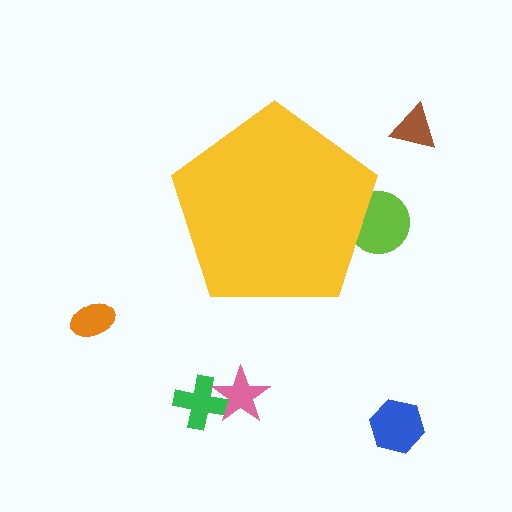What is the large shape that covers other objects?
A yellow pentagon.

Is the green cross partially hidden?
No, the green cross is fully visible.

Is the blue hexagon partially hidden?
No, the blue hexagon is fully visible.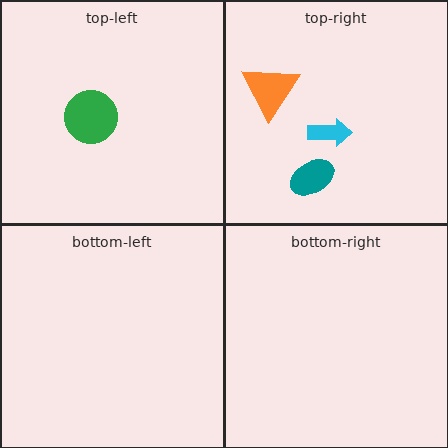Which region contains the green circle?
The top-left region.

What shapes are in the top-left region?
The green circle.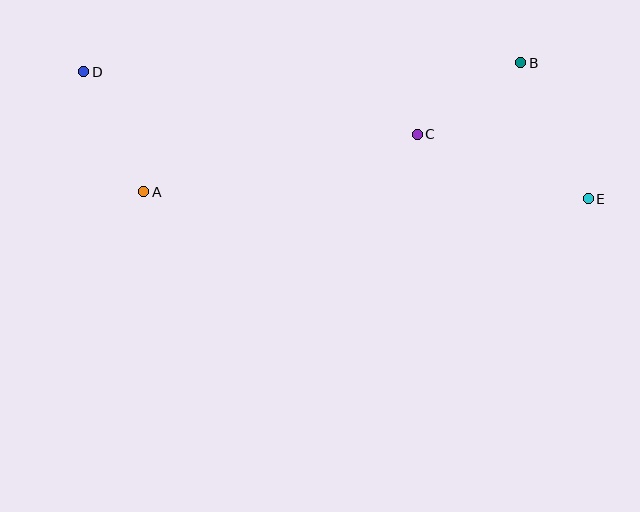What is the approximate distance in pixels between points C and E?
The distance between C and E is approximately 183 pixels.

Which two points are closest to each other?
Points B and C are closest to each other.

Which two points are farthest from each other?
Points D and E are farthest from each other.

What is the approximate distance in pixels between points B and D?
The distance between B and D is approximately 437 pixels.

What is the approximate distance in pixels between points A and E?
The distance between A and E is approximately 445 pixels.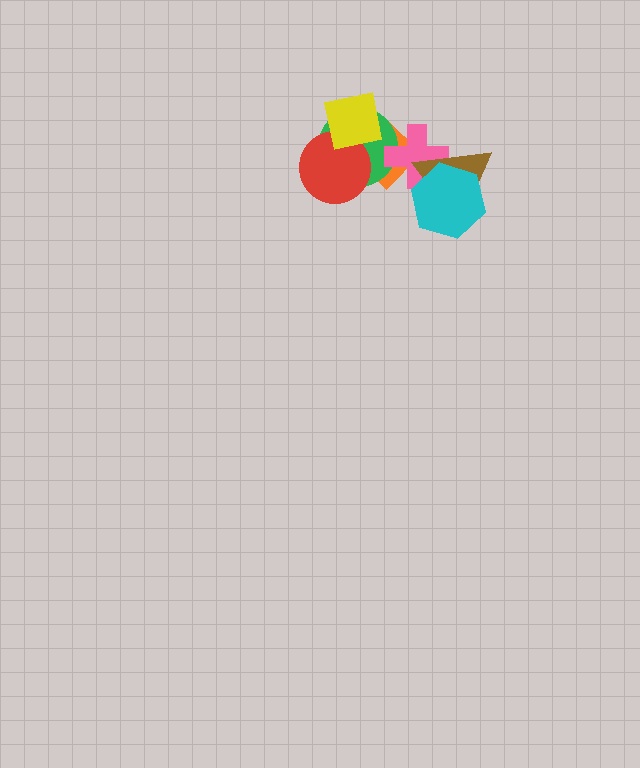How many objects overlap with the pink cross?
4 objects overlap with the pink cross.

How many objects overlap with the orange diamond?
5 objects overlap with the orange diamond.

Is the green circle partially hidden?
Yes, it is partially covered by another shape.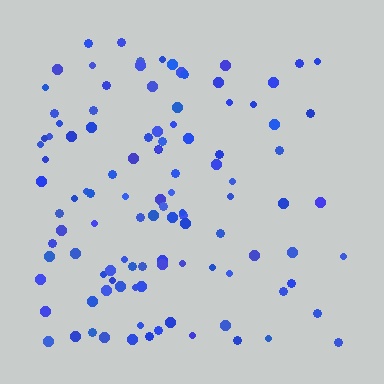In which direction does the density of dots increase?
From right to left, with the left side densest.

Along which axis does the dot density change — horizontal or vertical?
Horizontal.